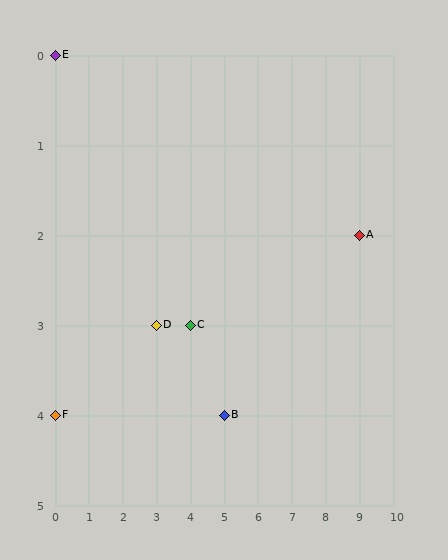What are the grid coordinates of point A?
Point A is at grid coordinates (9, 2).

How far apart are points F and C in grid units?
Points F and C are 4 columns and 1 row apart (about 4.1 grid units diagonally).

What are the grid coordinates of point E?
Point E is at grid coordinates (0, 0).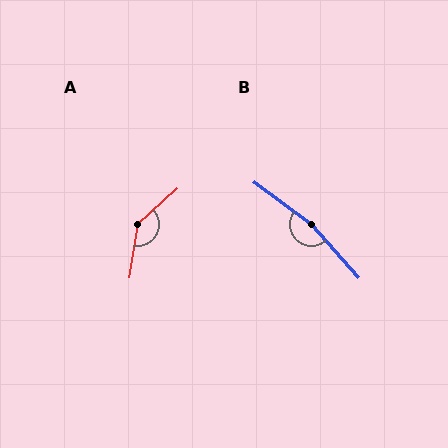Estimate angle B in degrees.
Approximately 168 degrees.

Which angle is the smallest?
A, at approximately 141 degrees.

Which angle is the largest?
B, at approximately 168 degrees.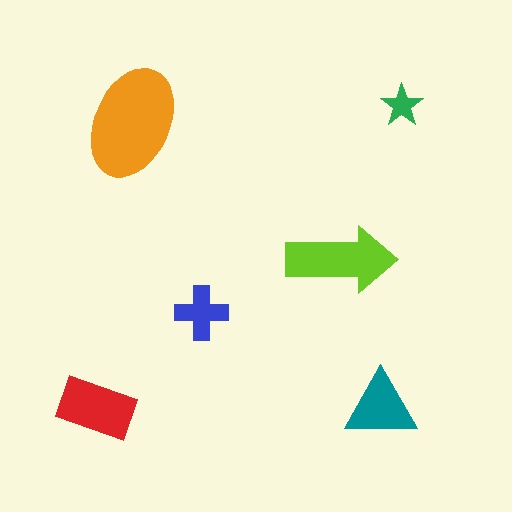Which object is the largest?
The orange ellipse.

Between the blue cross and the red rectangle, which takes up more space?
The red rectangle.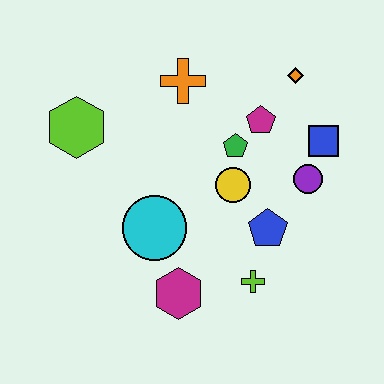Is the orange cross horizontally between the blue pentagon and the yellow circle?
No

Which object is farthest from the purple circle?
The lime hexagon is farthest from the purple circle.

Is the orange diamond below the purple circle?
No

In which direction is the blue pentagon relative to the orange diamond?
The blue pentagon is below the orange diamond.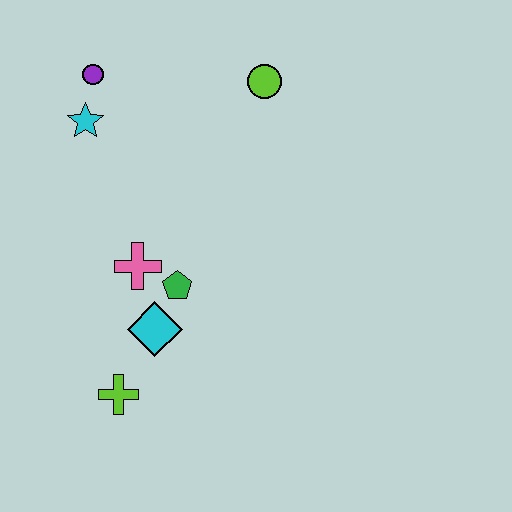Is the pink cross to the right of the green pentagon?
No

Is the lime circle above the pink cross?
Yes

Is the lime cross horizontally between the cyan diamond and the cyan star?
Yes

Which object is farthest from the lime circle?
The lime cross is farthest from the lime circle.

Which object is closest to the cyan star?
The purple circle is closest to the cyan star.